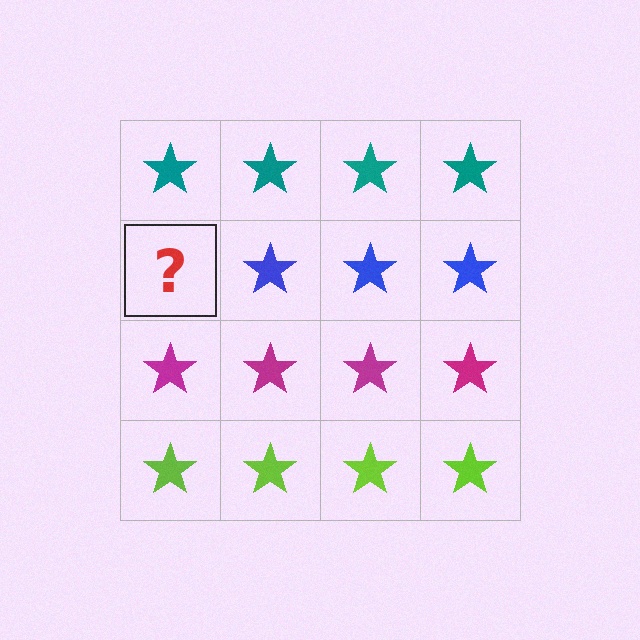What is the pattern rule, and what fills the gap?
The rule is that each row has a consistent color. The gap should be filled with a blue star.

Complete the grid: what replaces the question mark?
The question mark should be replaced with a blue star.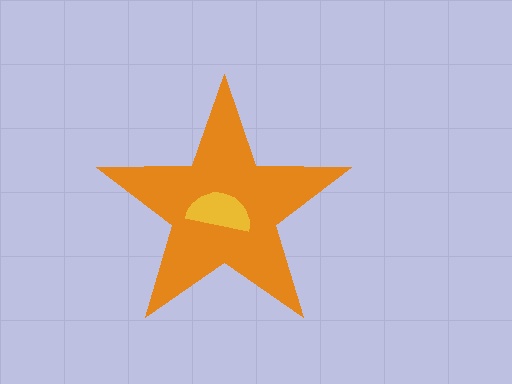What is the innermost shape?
The yellow semicircle.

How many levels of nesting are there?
2.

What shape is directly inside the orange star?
The yellow semicircle.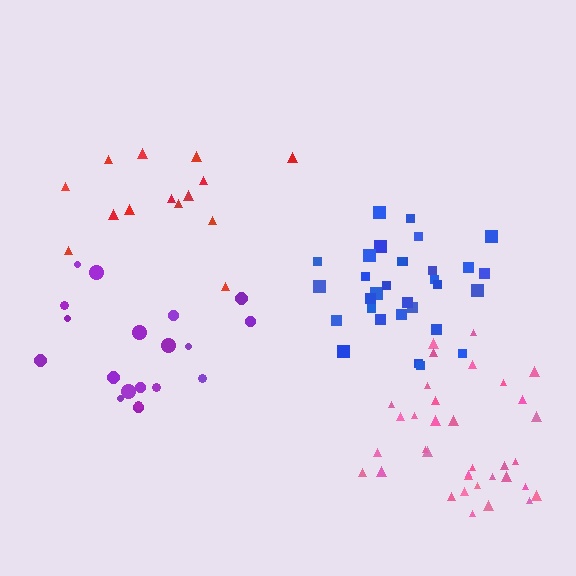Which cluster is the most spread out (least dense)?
Red.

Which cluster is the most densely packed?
Blue.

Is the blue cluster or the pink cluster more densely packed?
Blue.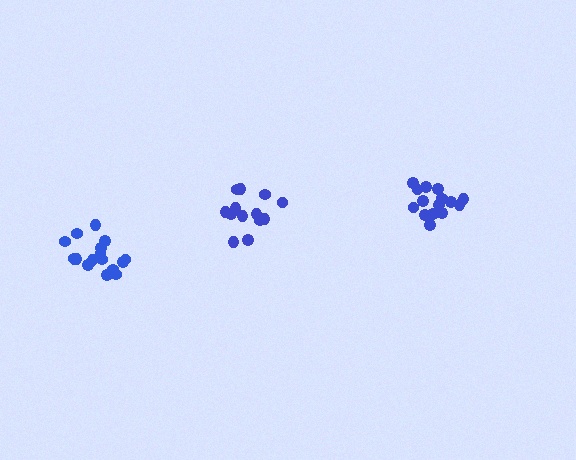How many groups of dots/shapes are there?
There are 3 groups.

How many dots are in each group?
Group 1: 16 dots, Group 2: 13 dots, Group 3: 17 dots (46 total).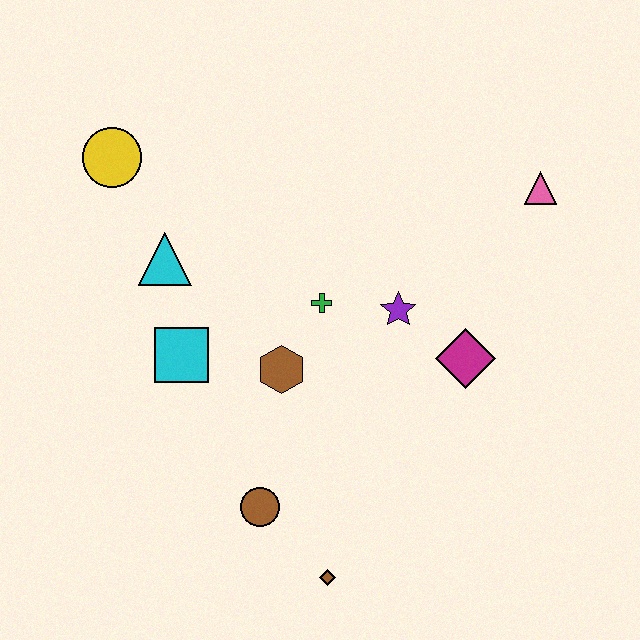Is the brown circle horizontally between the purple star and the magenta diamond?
No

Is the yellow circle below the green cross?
No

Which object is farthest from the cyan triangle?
The pink triangle is farthest from the cyan triangle.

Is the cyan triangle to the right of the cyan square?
No